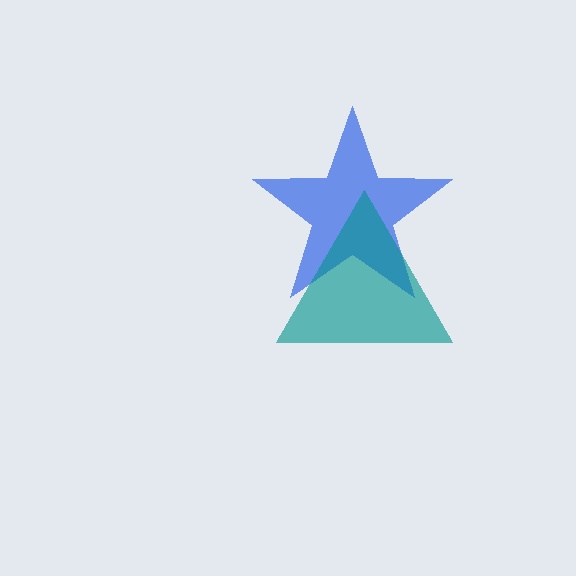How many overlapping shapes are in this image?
There are 2 overlapping shapes in the image.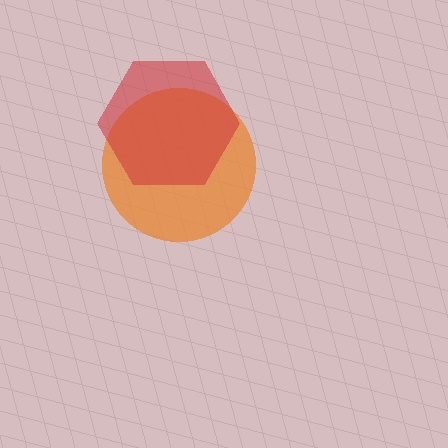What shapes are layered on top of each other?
The layered shapes are: an orange circle, a red hexagon.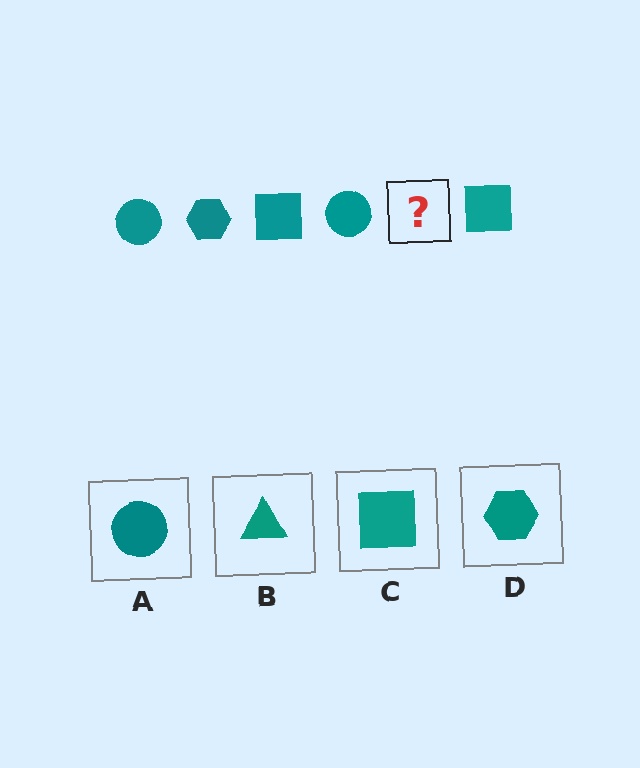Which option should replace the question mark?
Option D.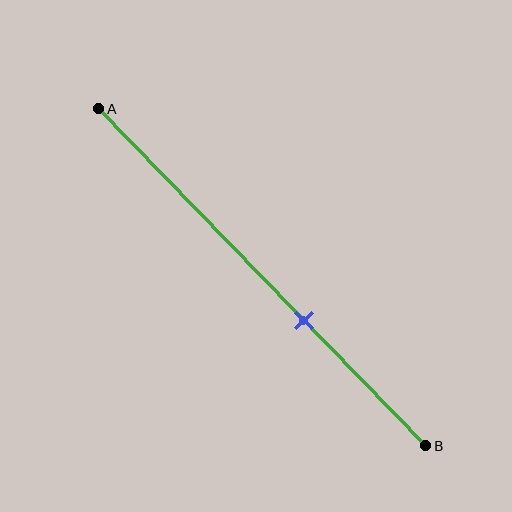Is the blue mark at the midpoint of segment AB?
No, the mark is at about 65% from A, not at the 50% midpoint.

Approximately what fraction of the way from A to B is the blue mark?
The blue mark is approximately 65% of the way from A to B.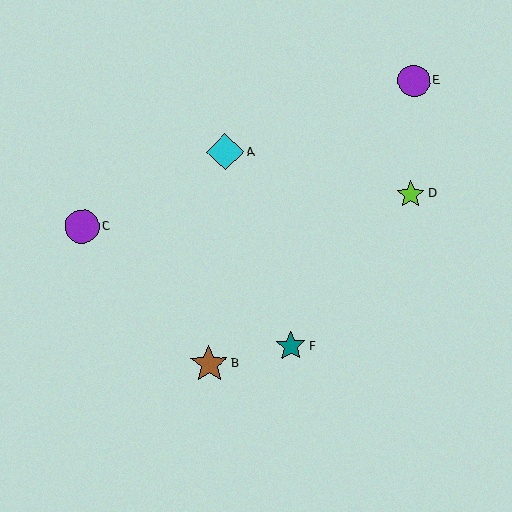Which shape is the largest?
The brown star (labeled B) is the largest.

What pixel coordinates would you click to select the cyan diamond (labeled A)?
Click at (225, 152) to select the cyan diamond A.